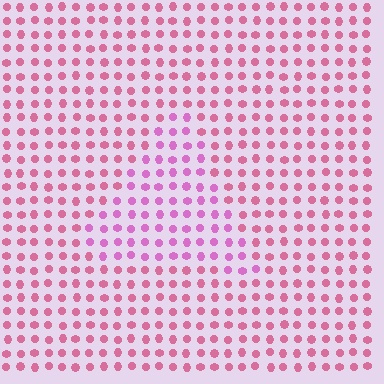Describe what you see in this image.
The image is filled with small pink elements in a uniform arrangement. A triangle-shaped region is visible where the elements are tinted to a slightly different hue, forming a subtle color boundary.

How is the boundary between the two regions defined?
The boundary is defined purely by a slight shift in hue (about 26 degrees). Spacing, size, and orientation are identical on both sides.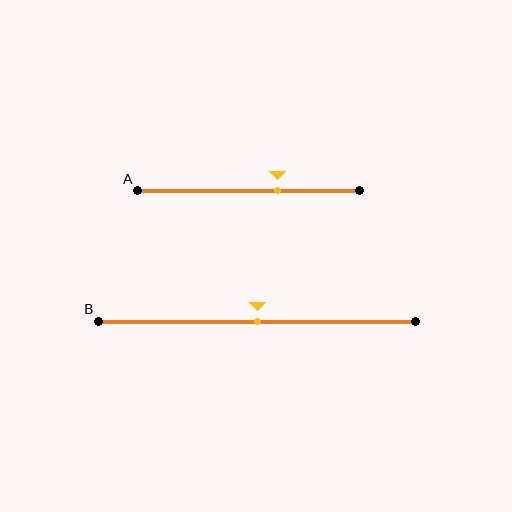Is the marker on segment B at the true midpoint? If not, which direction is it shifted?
Yes, the marker on segment B is at the true midpoint.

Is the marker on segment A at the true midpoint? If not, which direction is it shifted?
No, the marker on segment A is shifted to the right by about 13% of the segment length.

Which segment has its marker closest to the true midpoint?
Segment B has its marker closest to the true midpoint.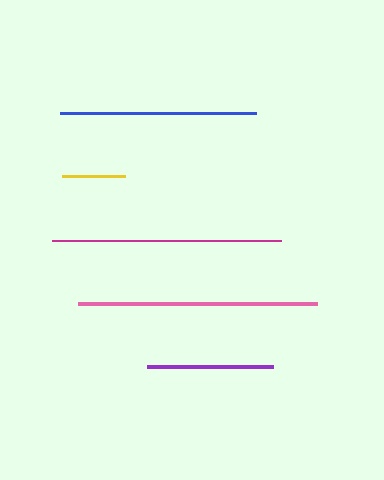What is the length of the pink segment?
The pink segment is approximately 238 pixels long.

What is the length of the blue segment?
The blue segment is approximately 196 pixels long.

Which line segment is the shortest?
The yellow line is the shortest at approximately 63 pixels.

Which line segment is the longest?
The pink line is the longest at approximately 238 pixels.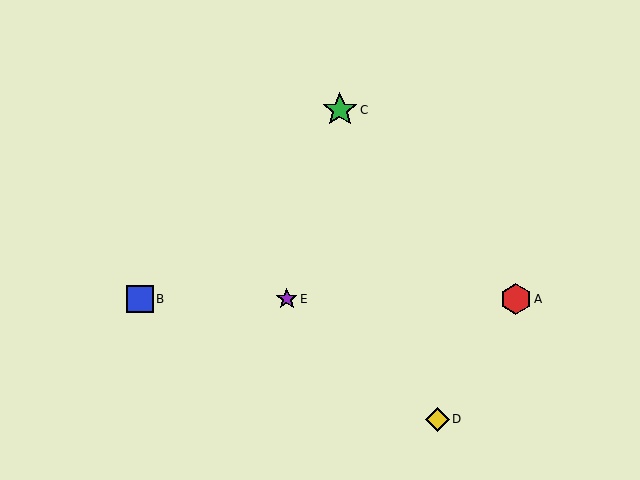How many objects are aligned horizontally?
3 objects (A, B, E) are aligned horizontally.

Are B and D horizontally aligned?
No, B is at y≈299 and D is at y≈419.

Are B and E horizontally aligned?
Yes, both are at y≈299.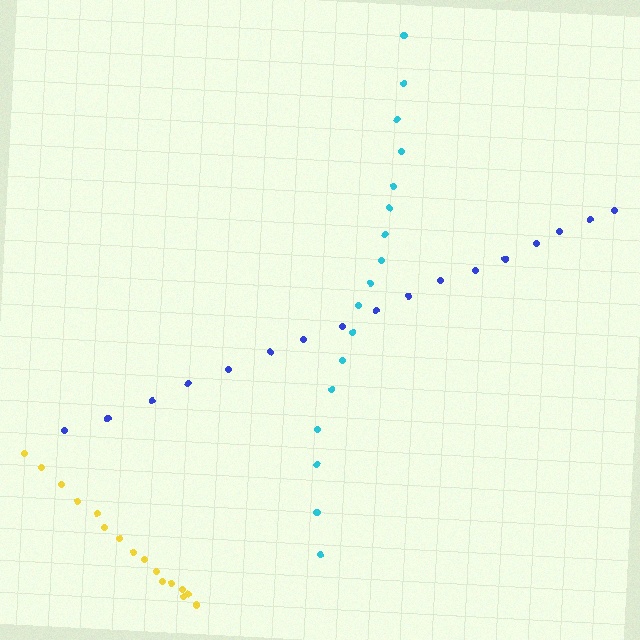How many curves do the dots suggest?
There are 3 distinct paths.